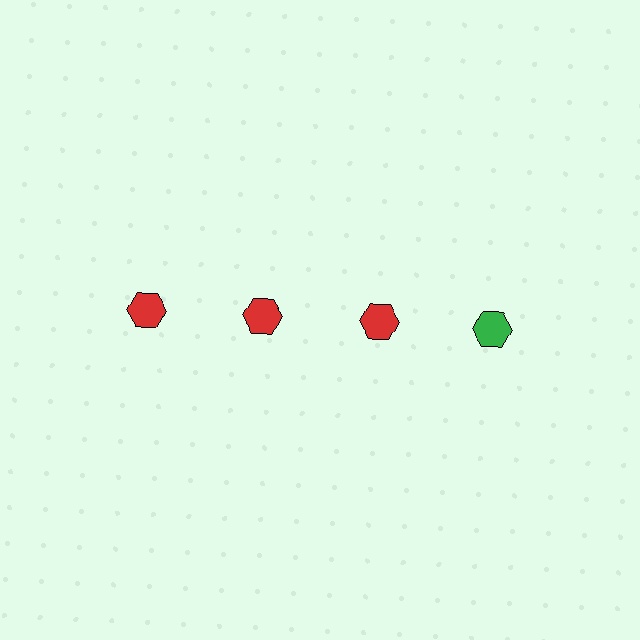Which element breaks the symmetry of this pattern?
The green hexagon in the top row, second from right column breaks the symmetry. All other shapes are red hexagons.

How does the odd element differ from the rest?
It has a different color: green instead of red.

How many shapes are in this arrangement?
There are 4 shapes arranged in a grid pattern.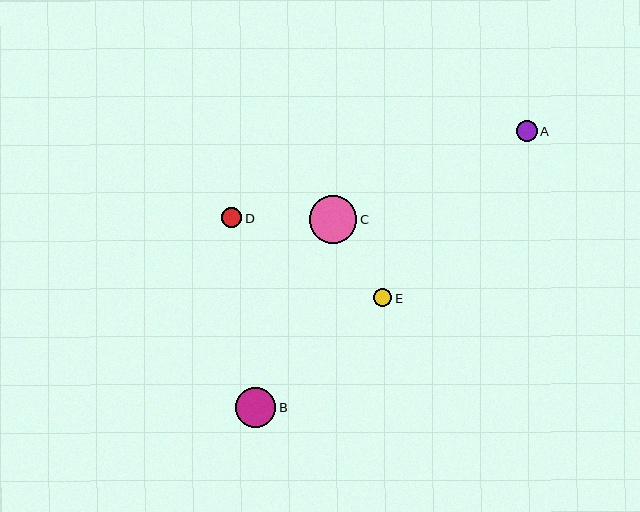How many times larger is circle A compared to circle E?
Circle A is approximately 1.2 times the size of circle E.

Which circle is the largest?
Circle C is the largest with a size of approximately 47 pixels.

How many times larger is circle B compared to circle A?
Circle B is approximately 1.9 times the size of circle A.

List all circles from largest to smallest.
From largest to smallest: C, B, A, D, E.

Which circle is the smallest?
Circle E is the smallest with a size of approximately 18 pixels.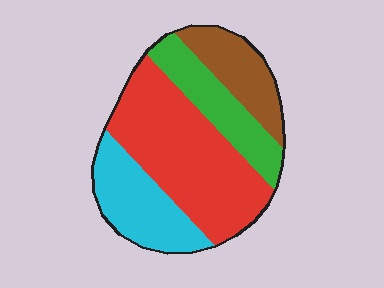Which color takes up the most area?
Red, at roughly 45%.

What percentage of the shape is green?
Green covers around 20% of the shape.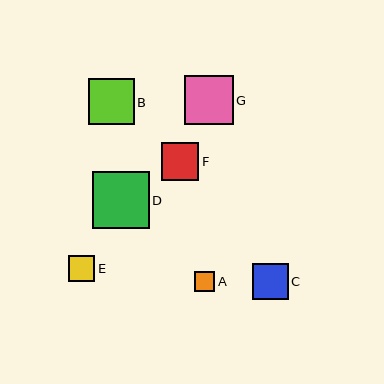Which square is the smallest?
Square A is the smallest with a size of approximately 20 pixels.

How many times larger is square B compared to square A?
Square B is approximately 2.3 times the size of square A.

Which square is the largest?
Square D is the largest with a size of approximately 57 pixels.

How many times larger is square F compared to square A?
Square F is approximately 1.9 times the size of square A.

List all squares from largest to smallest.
From largest to smallest: D, G, B, F, C, E, A.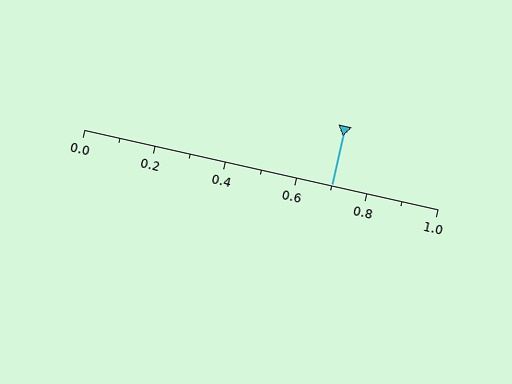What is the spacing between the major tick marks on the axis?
The major ticks are spaced 0.2 apart.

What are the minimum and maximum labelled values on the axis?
The axis runs from 0.0 to 1.0.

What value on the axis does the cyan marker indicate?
The marker indicates approximately 0.7.